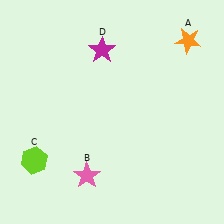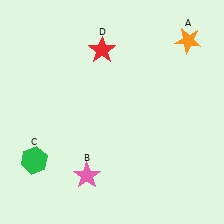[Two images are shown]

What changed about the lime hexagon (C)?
In Image 1, C is lime. In Image 2, it changed to green.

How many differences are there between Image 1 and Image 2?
There are 2 differences between the two images.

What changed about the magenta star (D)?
In Image 1, D is magenta. In Image 2, it changed to red.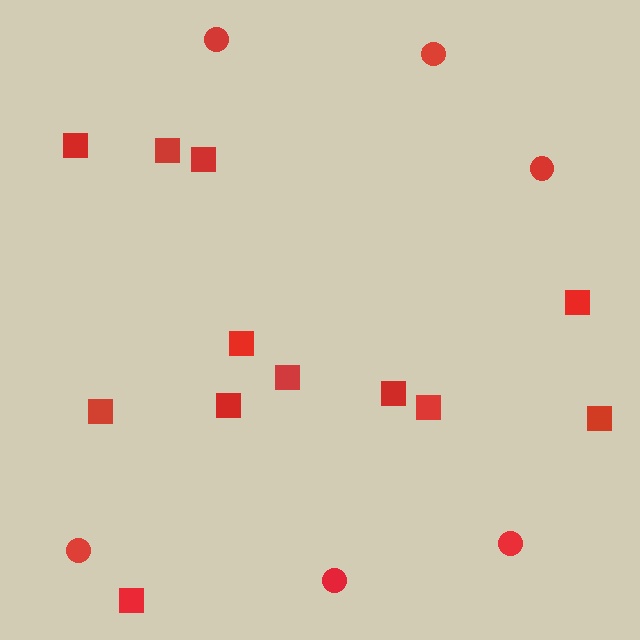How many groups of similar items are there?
There are 2 groups: one group of circles (6) and one group of squares (12).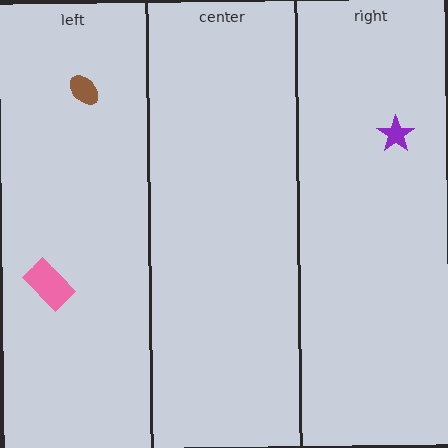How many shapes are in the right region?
1.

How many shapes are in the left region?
2.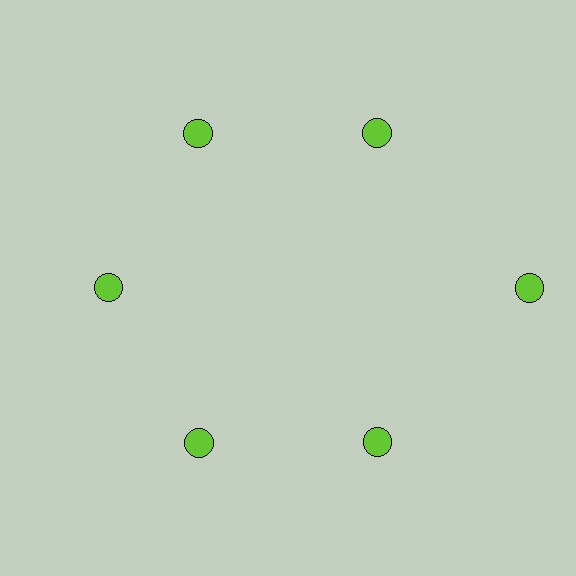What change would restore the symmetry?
The symmetry would be restored by moving it inward, back onto the ring so that all 6 circles sit at equal angles and equal distance from the center.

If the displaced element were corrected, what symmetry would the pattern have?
It would have 6-fold rotational symmetry — the pattern would map onto itself every 60 degrees.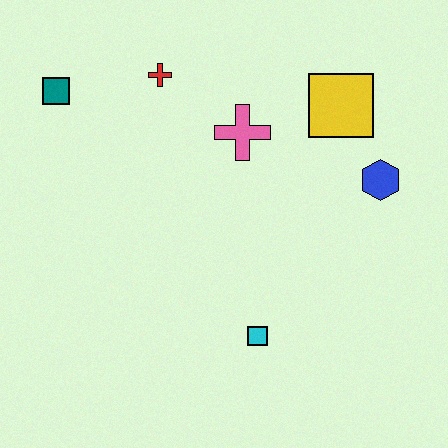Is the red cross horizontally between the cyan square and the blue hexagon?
No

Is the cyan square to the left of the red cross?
No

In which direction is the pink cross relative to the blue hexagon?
The pink cross is to the left of the blue hexagon.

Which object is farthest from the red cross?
The cyan square is farthest from the red cross.